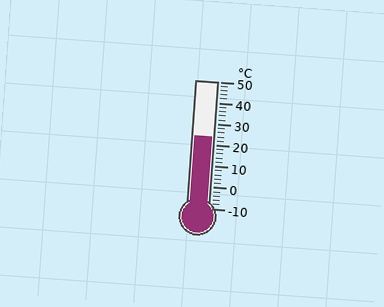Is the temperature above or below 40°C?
The temperature is below 40°C.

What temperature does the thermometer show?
The thermometer shows approximately 24°C.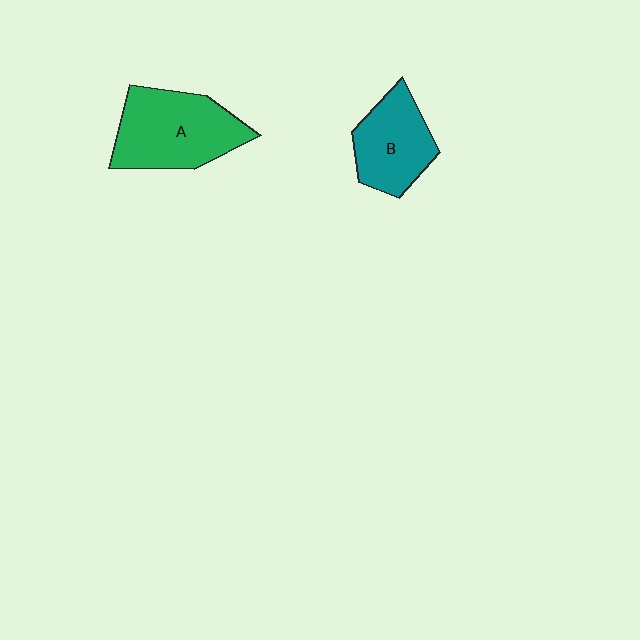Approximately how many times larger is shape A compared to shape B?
Approximately 1.4 times.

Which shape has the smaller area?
Shape B (teal).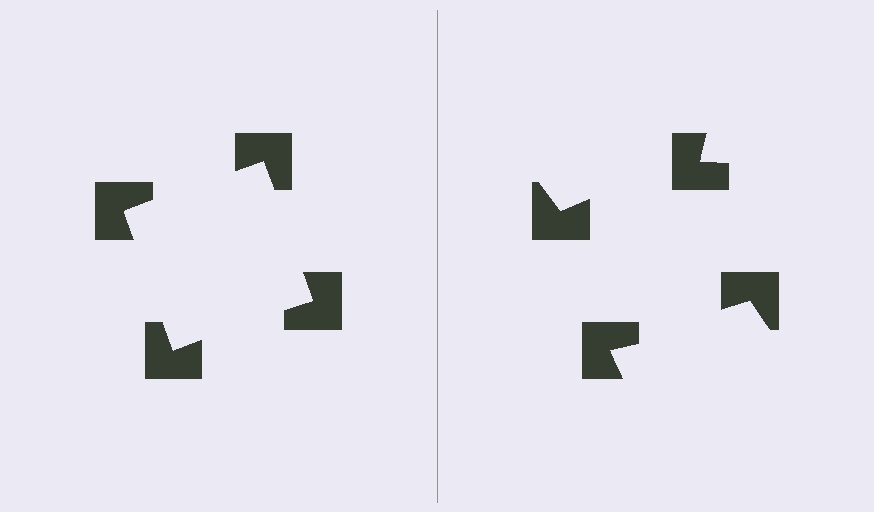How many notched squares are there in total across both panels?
8 — 4 on each side.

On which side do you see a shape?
An illusory square appears on the left side. On the right side the wedge cuts are rotated, so no coherent shape forms.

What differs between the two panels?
The notched squares are positioned identically on both sides; only the wedge orientations differ. On the left they align to a square; on the right they are misaligned.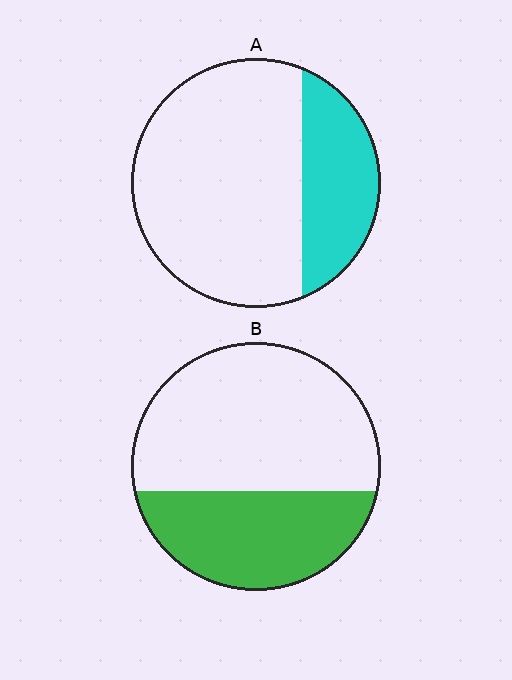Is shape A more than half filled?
No.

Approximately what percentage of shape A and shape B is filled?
A is approximately 25% and B is approximately 40%.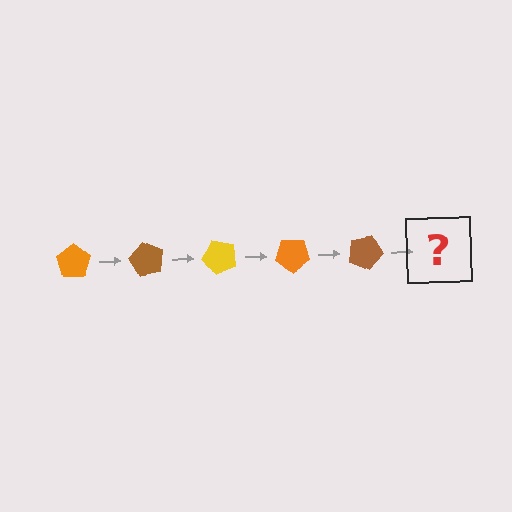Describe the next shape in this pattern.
It should be a yellow pentagon, rotated 300 degrees from the start.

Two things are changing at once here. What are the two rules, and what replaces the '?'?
The two rules are that it rotates 60 degrees each step and the color cycles through orange, brown, and yellow. The '?' should be a yellow pentagon, rotated 300 degrees from the start.